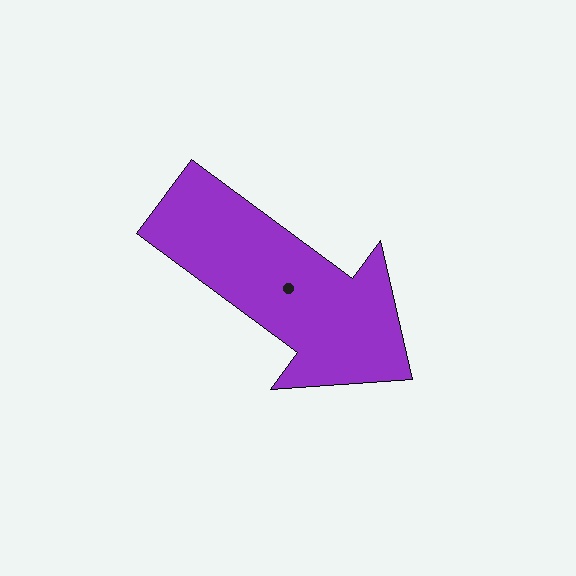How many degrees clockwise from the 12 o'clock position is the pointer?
Approximately 126 degrees.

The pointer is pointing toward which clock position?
Roughly 4 o'clock.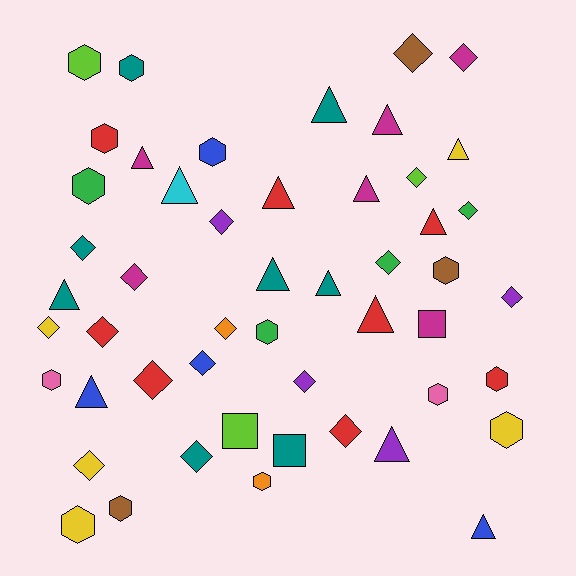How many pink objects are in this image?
There are 2 pink objects.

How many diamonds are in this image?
There are 18 diamonds.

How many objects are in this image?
There are 50 objects.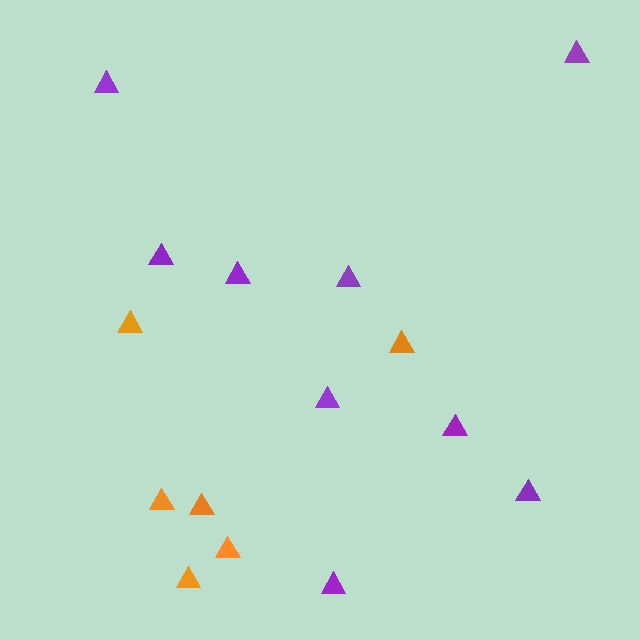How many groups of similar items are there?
There are 2 groups: one group of orange triangles (6) and one group of purple triangles (9).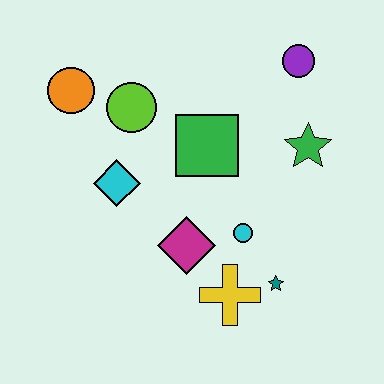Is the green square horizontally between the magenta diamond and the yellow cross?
Yes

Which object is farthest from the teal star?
The orange circle is farthest from the teal star.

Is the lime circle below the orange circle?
Yes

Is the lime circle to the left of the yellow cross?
Yes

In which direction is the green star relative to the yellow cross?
The green star is above the yellow cross.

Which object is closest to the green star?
The purple circle is closest to the green star.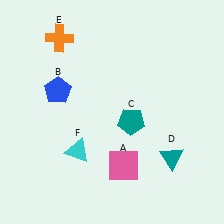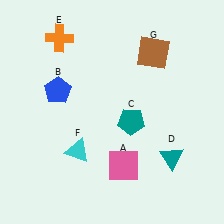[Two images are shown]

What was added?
A brown square (G) was added in Image 2.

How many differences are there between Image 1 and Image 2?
There is 1 difference between the two images.